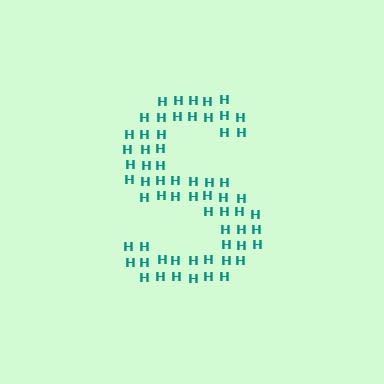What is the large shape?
The large shape is the letter S.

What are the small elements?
The small elements are letter H's.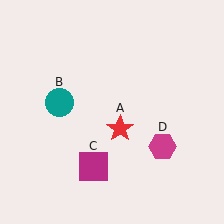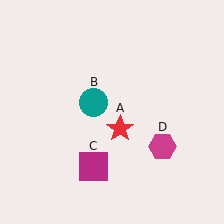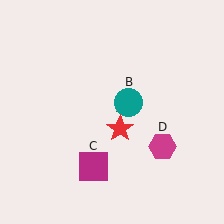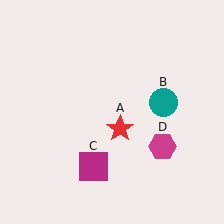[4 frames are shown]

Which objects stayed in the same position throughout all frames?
Red star (object A) and magenta square (object C) and magenta hexagon (object D) remained stationary.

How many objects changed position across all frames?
1 object changed position: teal circle (object B).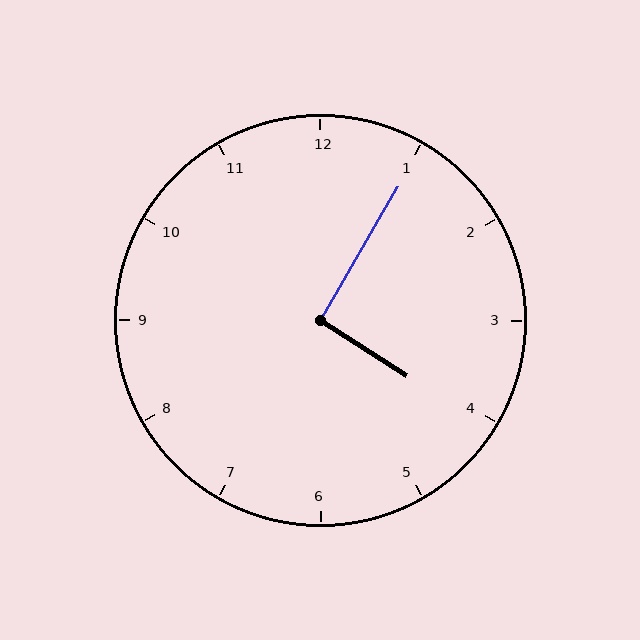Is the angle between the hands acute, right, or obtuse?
It is right.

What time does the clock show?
4:05.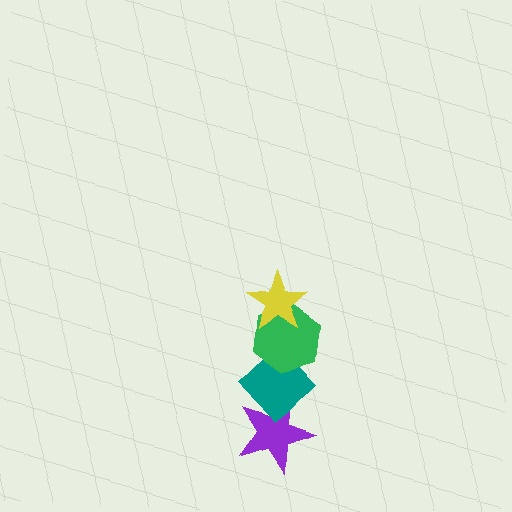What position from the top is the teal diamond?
The teal diamond is 3rd from the top.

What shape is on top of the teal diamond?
The green hexagon is on top of the teal diamond.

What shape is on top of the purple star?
The teal diamond is on top of the purple star.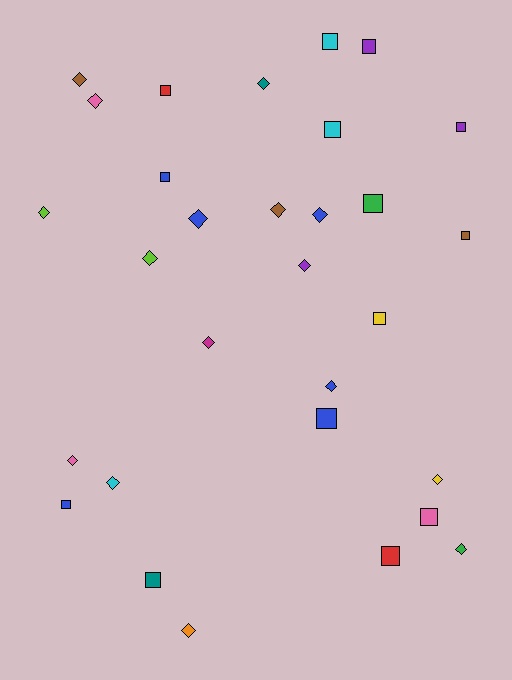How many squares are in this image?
There are 14 squares.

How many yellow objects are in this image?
There are 2 yellow objects.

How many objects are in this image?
There are 30 objects.